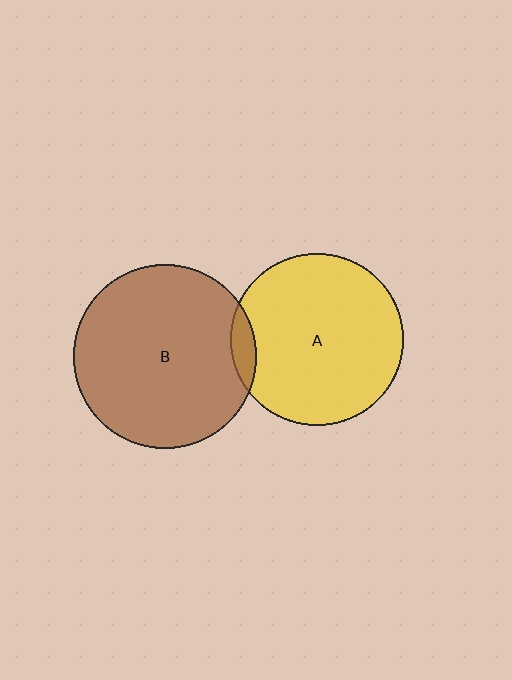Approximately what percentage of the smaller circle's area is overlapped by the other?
Approximately 5%.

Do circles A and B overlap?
Yes.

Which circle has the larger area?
Circle B (brown).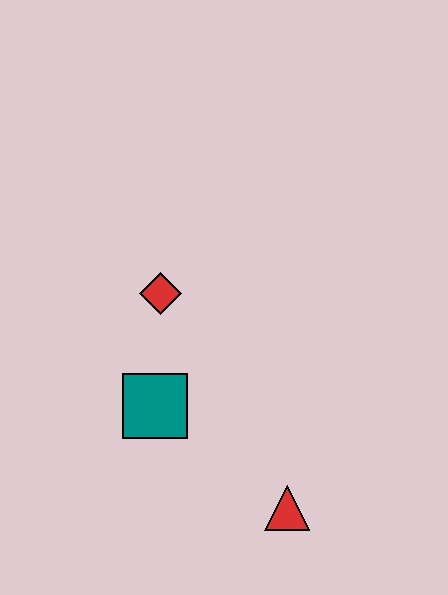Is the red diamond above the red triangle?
Yes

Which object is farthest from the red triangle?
The red diamond is farthest from the red triangle.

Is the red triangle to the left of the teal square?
No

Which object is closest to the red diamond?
The teal square is closest to the red diamond.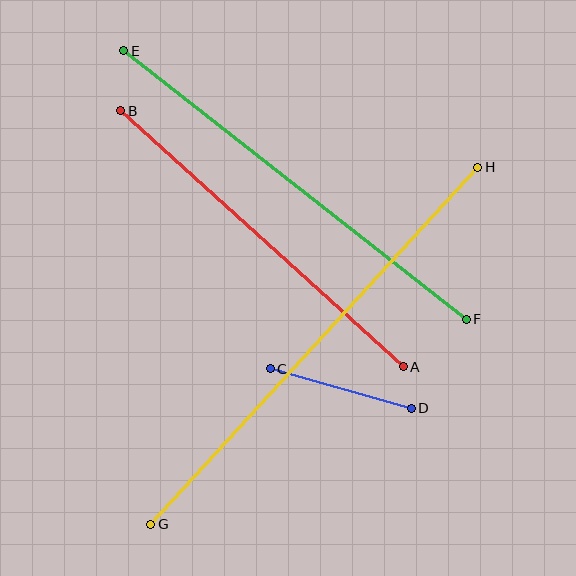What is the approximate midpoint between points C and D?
The midpoint is at approximately (341, 389) pixels.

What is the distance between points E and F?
The distance is approximately 435 pixels.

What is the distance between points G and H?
The distance is approximately 484 pixels.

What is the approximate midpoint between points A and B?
The midpoint is at approximately (262, 239) pixels.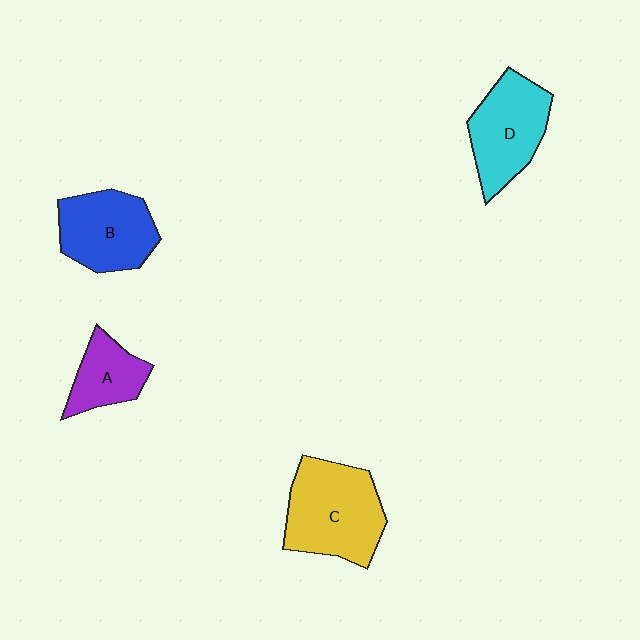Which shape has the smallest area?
Shape A (purple).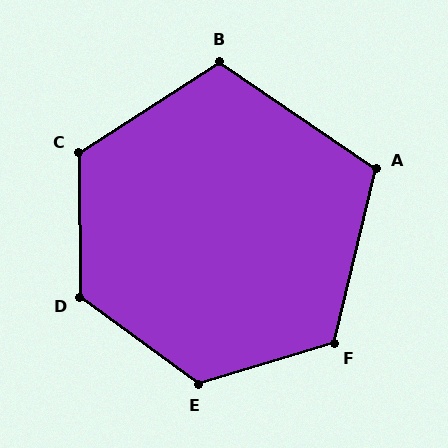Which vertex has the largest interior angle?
E, at approximately 127 degrees.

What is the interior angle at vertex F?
Approximately 121 degrees (obtuse).